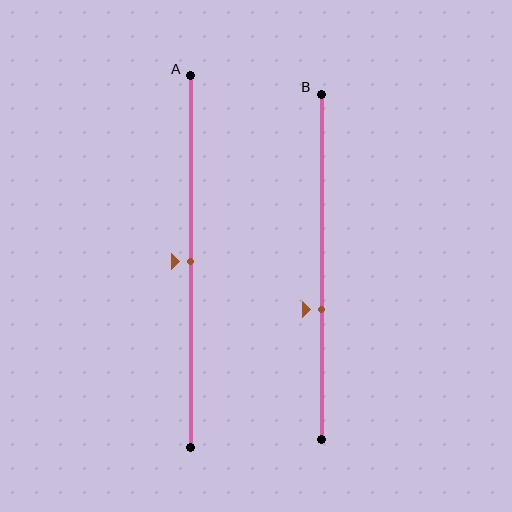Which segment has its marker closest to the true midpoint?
Segment A has its marker closest to the true midpoint.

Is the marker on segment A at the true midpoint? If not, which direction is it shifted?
Yes, the marker on segment A is at the true midpoint.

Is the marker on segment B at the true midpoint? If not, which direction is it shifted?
No, the marker on segment B is shifted downward by about 12% of the segment length.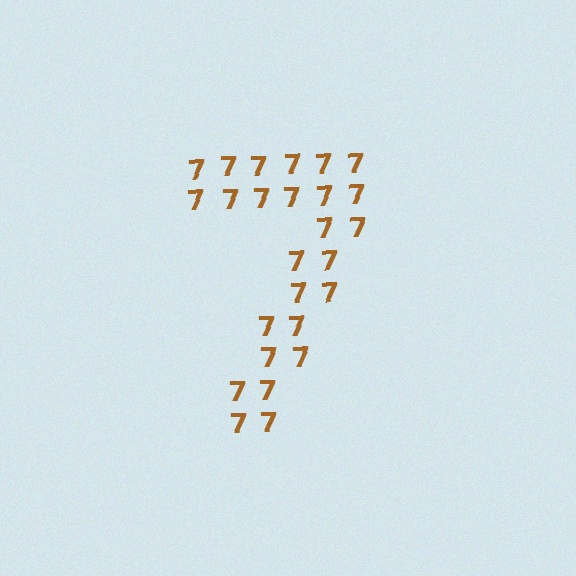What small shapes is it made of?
It is made of small digit 7's.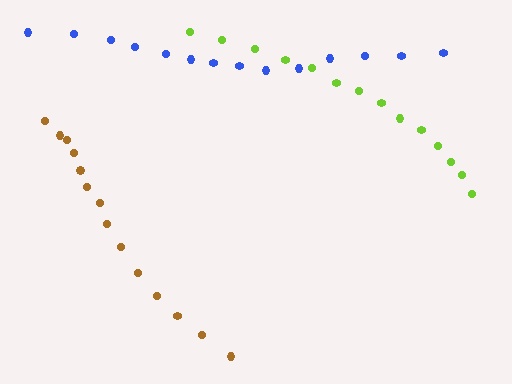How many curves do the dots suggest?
There are 3 distinct paths.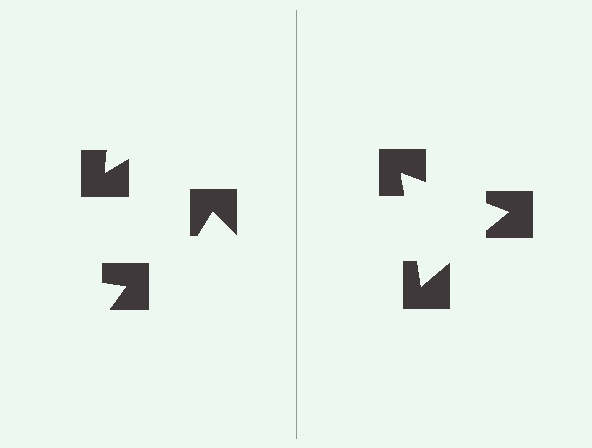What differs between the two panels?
The notched squares are positioned identically on both sides; only the wedge orientations differ. On the right they align to a triangle; on the left they are misaligned.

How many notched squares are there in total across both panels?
6 — 3 on each side.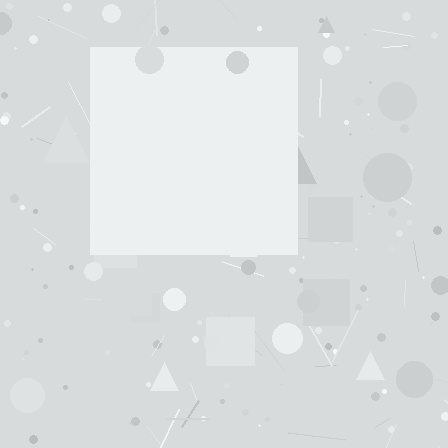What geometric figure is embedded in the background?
A square is embedded in the background.